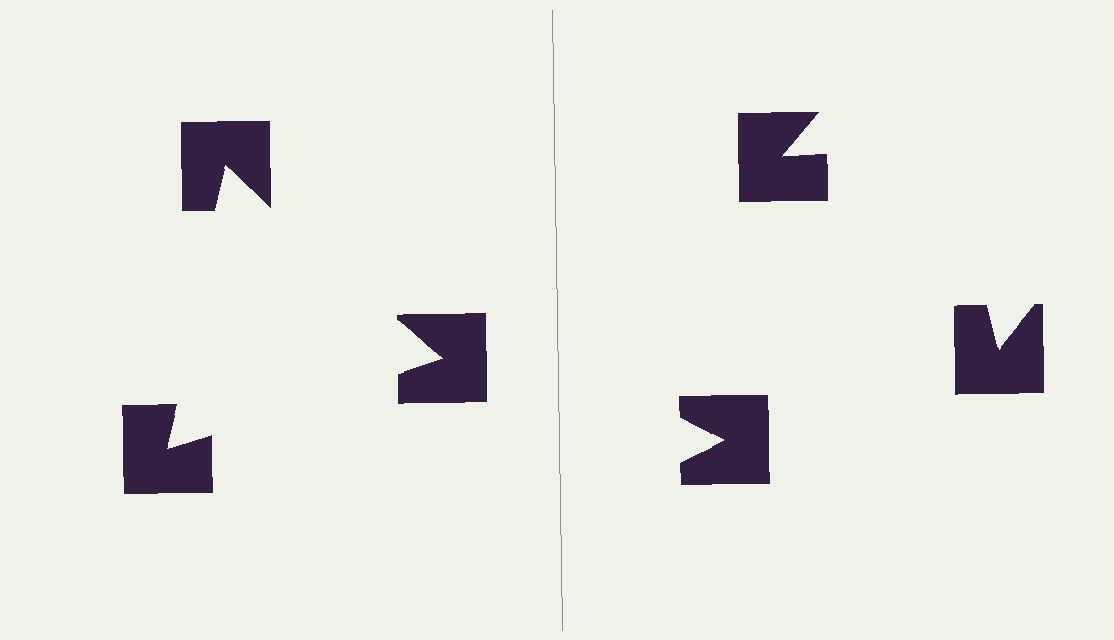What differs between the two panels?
The notched squares are positioned identically on both sides; only the wedge orientations differ. On the left they align to a triangle; on the right they are misaligned.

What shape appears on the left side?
An illusory triangle.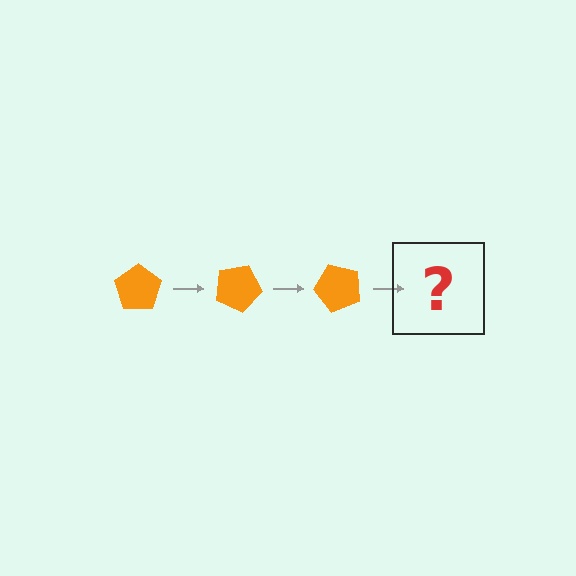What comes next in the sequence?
The next element should be an orange pentagon rotated 75 degrees.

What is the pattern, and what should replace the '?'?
The pattern is that the pentagon rotates 25 degrees each step. The '?' should be an orange pentagon rotated 75 degrees.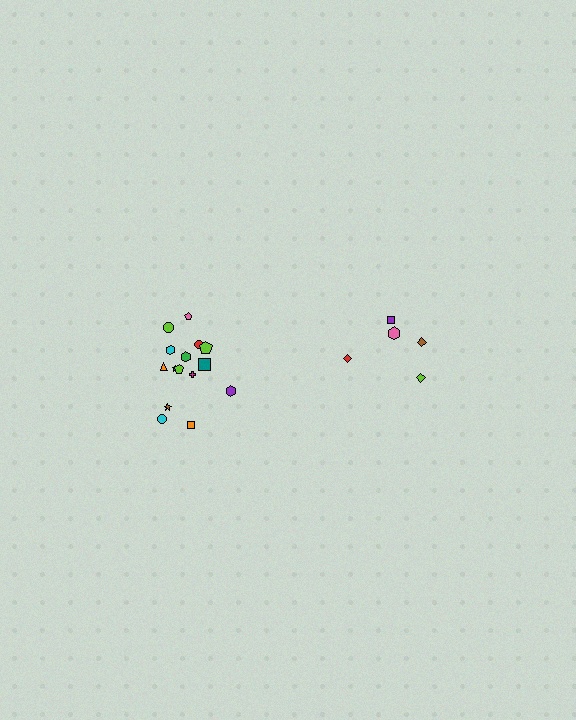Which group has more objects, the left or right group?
The left group.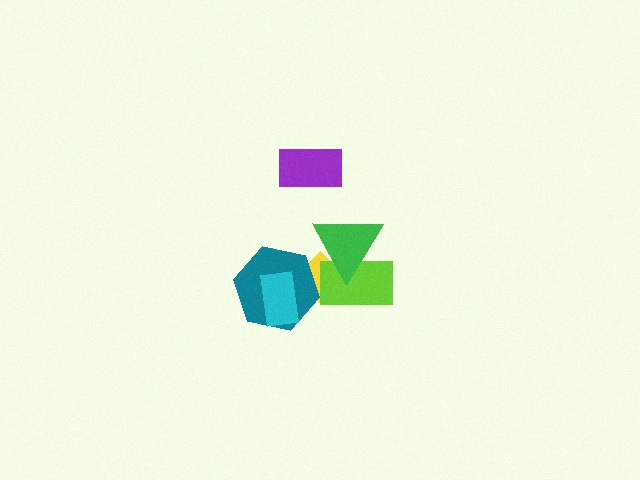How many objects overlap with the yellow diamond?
4 objects overlap with the yellow diamond.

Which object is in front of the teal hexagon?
The cyan rectangle is in front of the teal hexagon.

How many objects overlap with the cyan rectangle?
2 objects overlap with the cyan rectangle.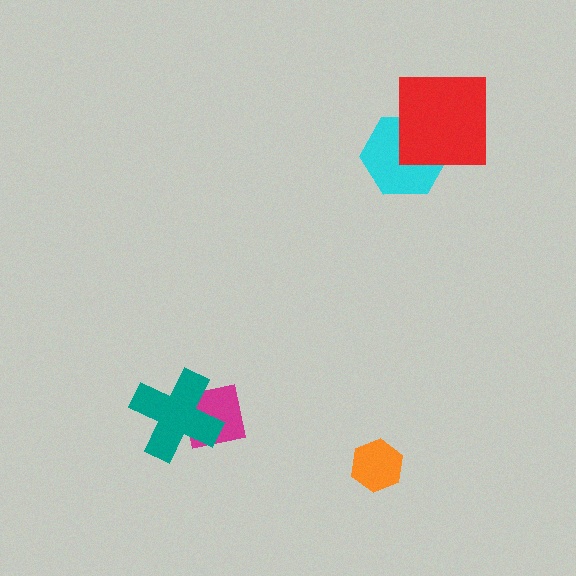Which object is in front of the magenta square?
The teal cross is in front of the magenta square.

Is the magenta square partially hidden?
Yes, it is partially covered by another shape.